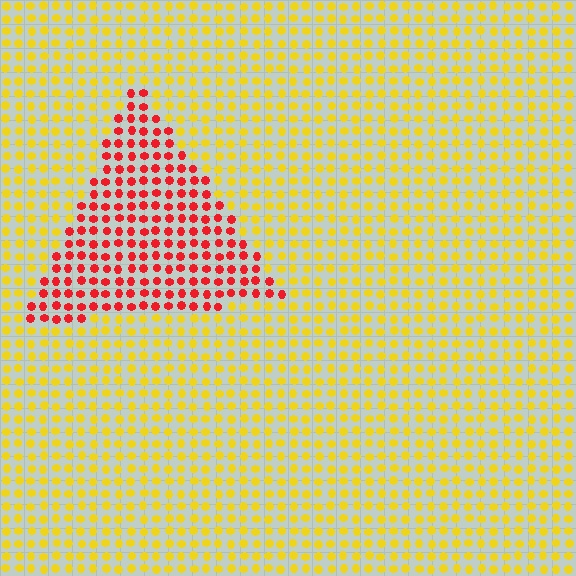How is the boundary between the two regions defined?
The boundary is defined purely by a slight shift in hue (about 57 degrees). Spacing, size, and orientation are identical on both sides.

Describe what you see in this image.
The image is filled with small yellow elements in a uniform arrangement. A triangle-shaped region is visible where the elements are tinted to a slightly different hue, forming a subtle color boundary.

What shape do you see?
I see a triangle.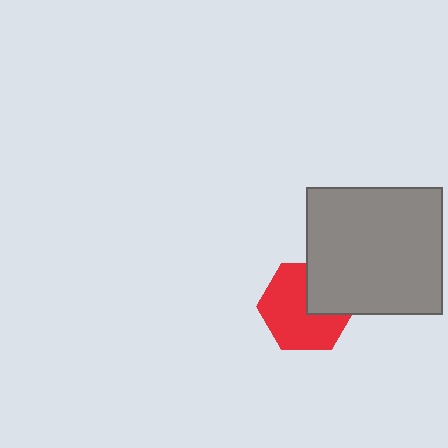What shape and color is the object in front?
The object in front is a gray rectangle.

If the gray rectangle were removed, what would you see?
You would see the complete red hexagon.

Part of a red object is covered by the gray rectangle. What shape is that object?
It is a hexagon.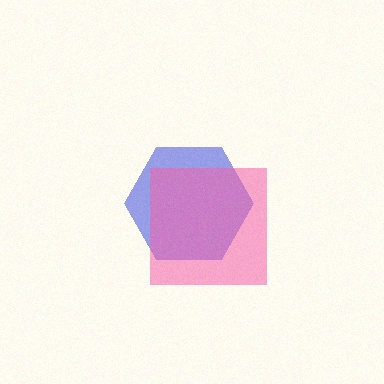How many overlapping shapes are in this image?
There are 2 overlapping shapes in the image.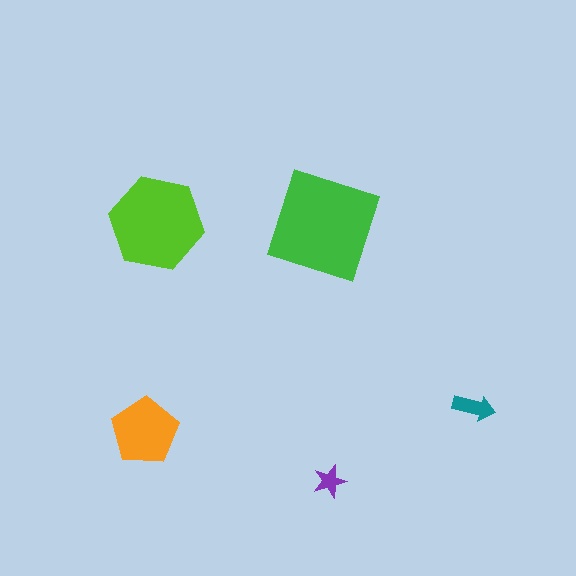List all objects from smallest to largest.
The purple star, the teal arrow, the orange pentagon, the lime hexagon, the green square.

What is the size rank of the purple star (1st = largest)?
5th.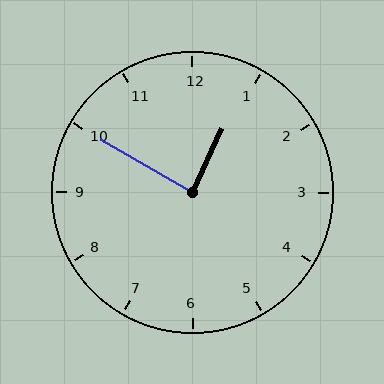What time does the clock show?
12:50.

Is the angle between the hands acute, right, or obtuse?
It is right.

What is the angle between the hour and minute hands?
Approximately 85 degrees.